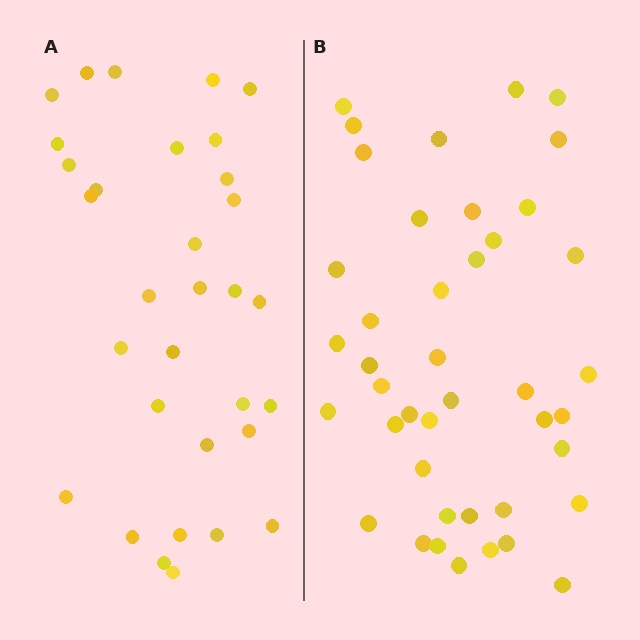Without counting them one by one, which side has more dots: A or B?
Region B (the right region) has more dots.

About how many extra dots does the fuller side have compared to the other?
Region B has roughly 10 or so more dots than region A.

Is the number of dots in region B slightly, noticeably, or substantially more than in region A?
Region B has noticeably more, but not dramatically so. The ratio is roughly 1.3 to 1.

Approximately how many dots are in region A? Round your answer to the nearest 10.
About 30 dots. (The exact count is 32, which rounds to 30.)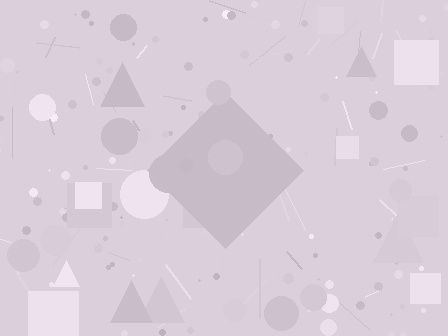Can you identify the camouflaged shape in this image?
The camouflaged shape is a diamond.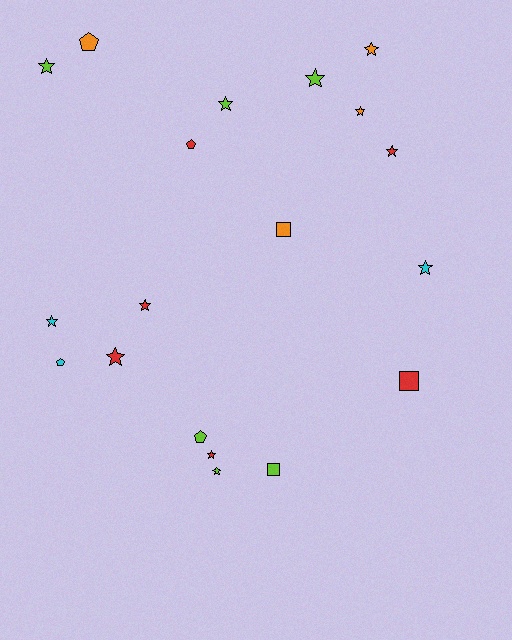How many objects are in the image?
There are 19 objects.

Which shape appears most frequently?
Star, with 12 objects.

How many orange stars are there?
There are 2 orange stars.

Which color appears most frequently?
Red, with 6 objects.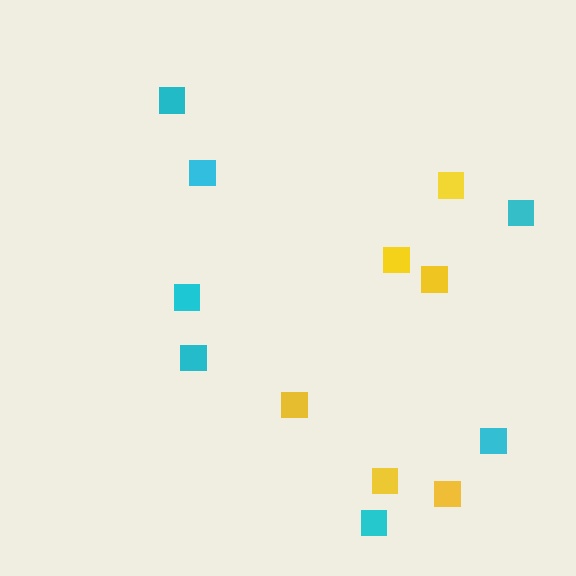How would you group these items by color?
There are 2 groups: one group of yellow squares (6) and one group of cyan squares (7).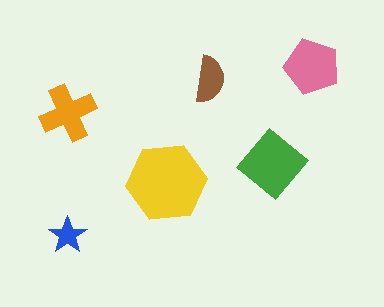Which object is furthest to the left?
The blue star is leftmost.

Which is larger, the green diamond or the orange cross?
The green diamond.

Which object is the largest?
The yellow hexagon.